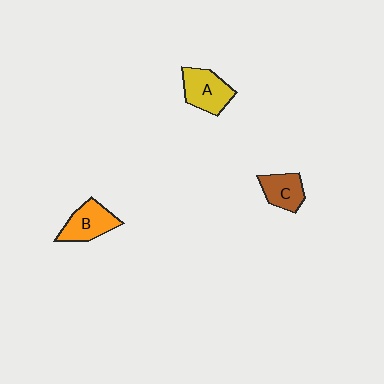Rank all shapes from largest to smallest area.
From largest to smallest: A (yellow), B (orange), C (brown).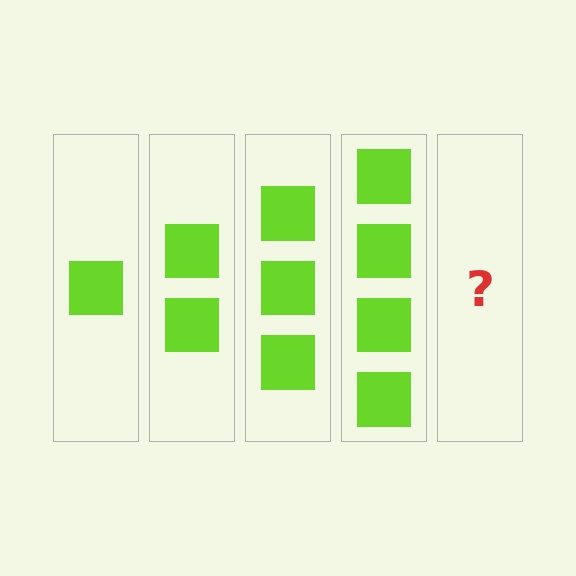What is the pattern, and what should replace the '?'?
The pattern is that each step adds one more square. The '?' should be 5 squares.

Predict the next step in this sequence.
The next step is 5 squares.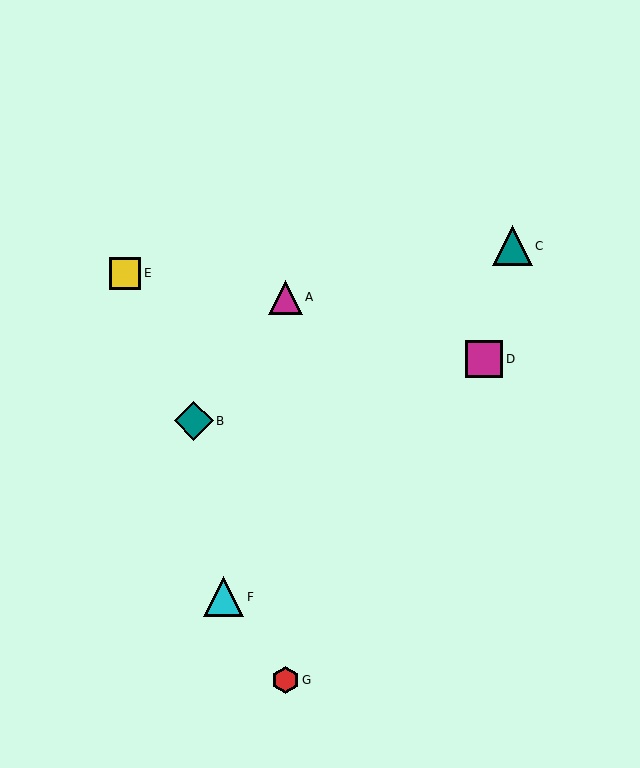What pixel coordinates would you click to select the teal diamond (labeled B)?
Click at (194, 421) to select the teal diamond B.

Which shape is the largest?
The teal triangle (labeled C) is the largest.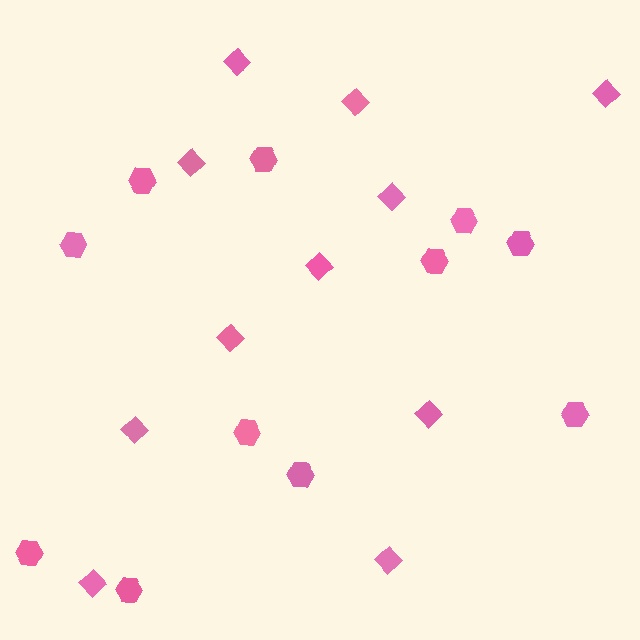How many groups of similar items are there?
There are 2 groups: one group of hexagons (11) and one group of diamonds (11).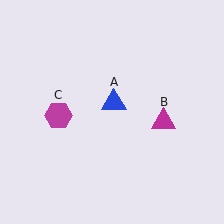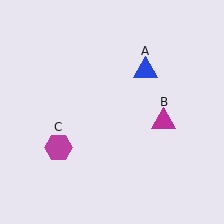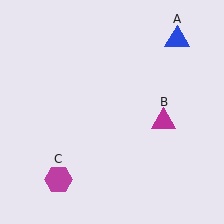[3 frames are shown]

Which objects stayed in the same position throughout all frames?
Magenta triangle (object B) remained stationary.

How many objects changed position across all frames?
2 objects changed position: blue triangle (object A), magenta hexagon (object C).